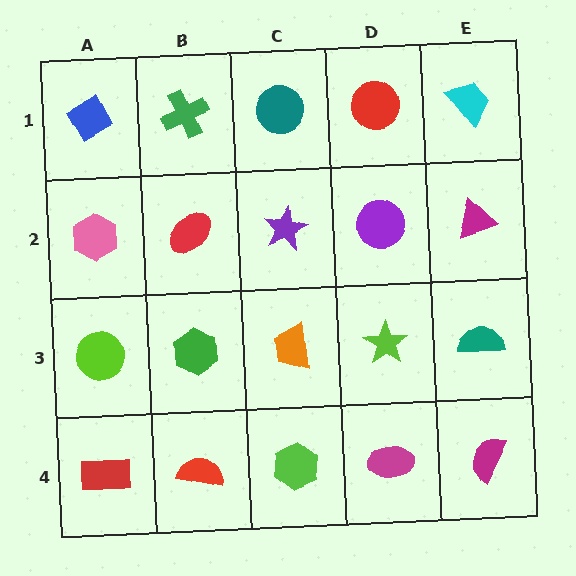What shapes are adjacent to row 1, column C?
A purple star (row 2, column C), a green cross (row 1, column B), a red circle (row 1, column D).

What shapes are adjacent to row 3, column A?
A pink hexagon (row 2, column A), a red rectangle (row 4, column A), a green hexagon (row 3, column B).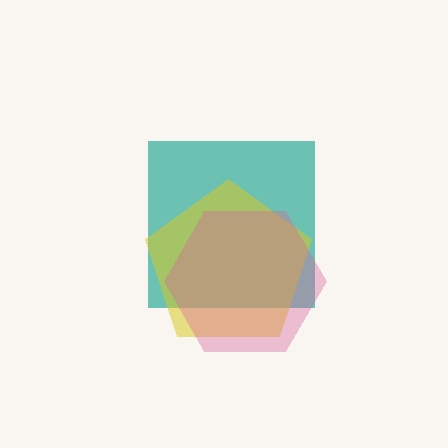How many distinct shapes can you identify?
There are 3 distinct shapes: a teal square, a yellow pentagon, a pink hexagon.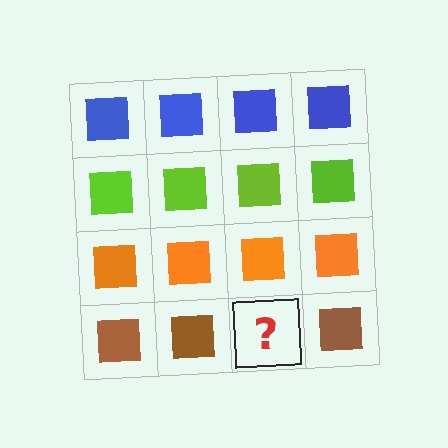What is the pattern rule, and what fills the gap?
The rule is that each row has a consistent color. The gap should be filled with a brown square.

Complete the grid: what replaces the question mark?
The question mark should be replaced with a brown square.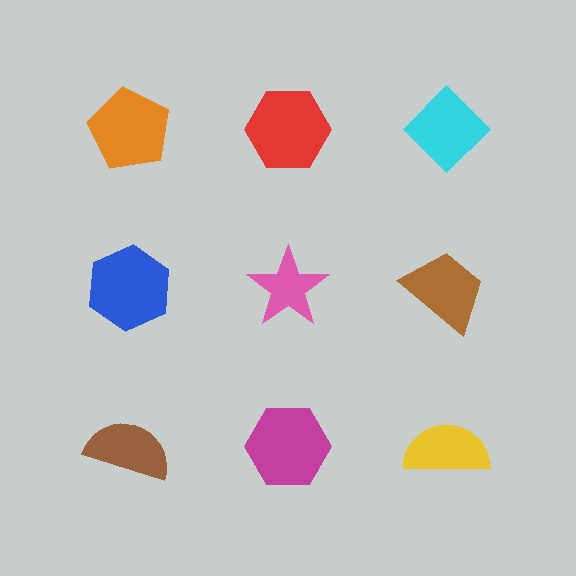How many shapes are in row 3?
3 shapes.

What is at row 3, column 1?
A brown semicircle.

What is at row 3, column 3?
A yellow semicircle.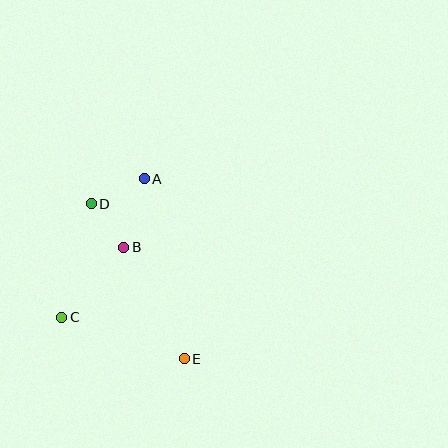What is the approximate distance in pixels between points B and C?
The distance between B and C is approximately 93 pixels.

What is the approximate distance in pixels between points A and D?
The distance between A and D is approximately 59 pixels.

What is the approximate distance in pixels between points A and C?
The distance between A and C is approximately 161 pixels.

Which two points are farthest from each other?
Points A and E are farthest from each other.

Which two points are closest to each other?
Points B and D are closest to each other.